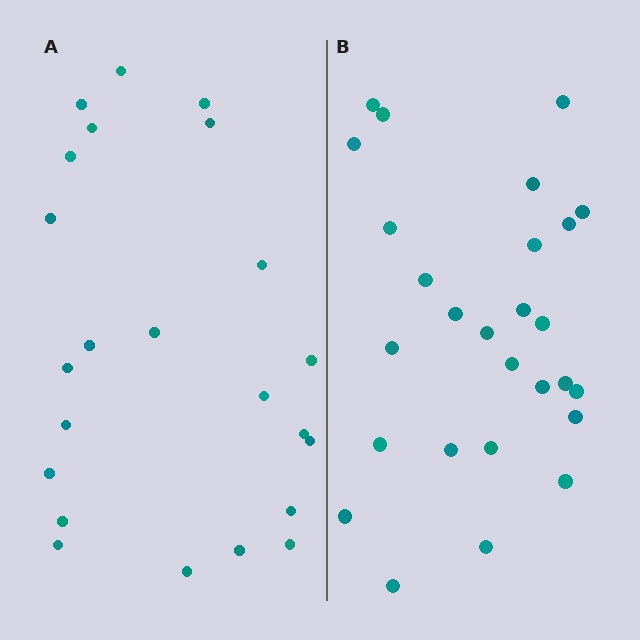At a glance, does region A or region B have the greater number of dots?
Region B (the right region) has more dots.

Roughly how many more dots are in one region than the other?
Region B has about 4 more dots than region A.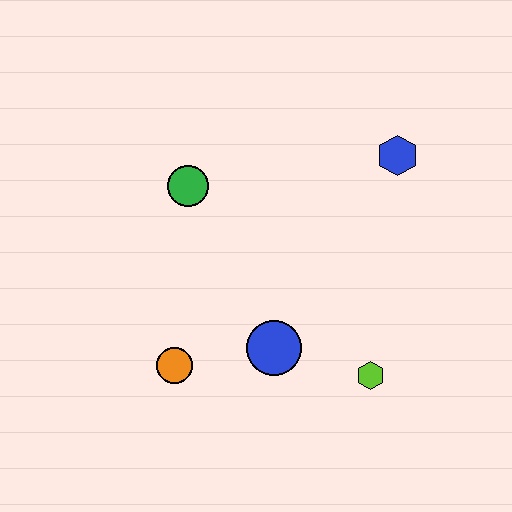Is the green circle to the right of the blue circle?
No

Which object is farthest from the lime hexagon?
The green circle is farthest from the lime hexagon.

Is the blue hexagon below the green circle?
No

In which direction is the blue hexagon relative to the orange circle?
The blue hexagon is to the right of the orange circle.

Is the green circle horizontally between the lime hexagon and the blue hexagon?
No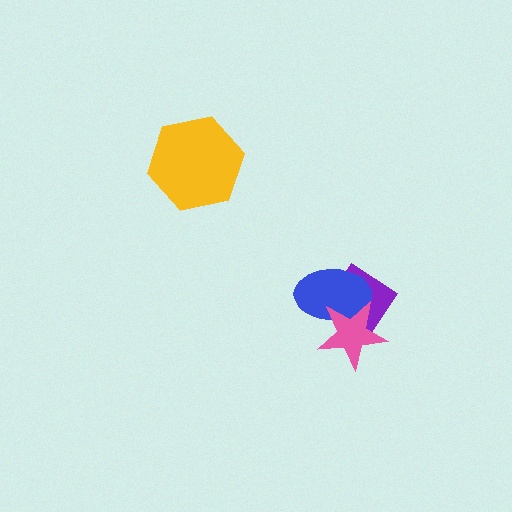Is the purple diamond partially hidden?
Yes, it is partially covered by another shape.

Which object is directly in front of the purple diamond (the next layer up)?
The blue ellipse is directly in front of the purple diamond.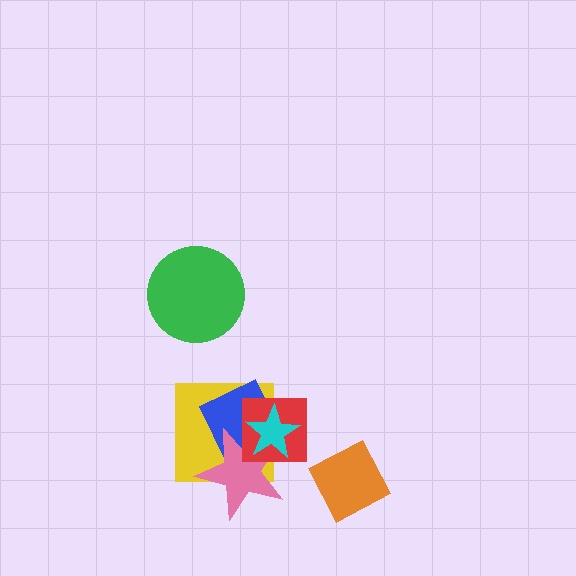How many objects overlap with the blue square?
4 objects overlap with the blue square.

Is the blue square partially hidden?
Yes, it is partially covered by another shape.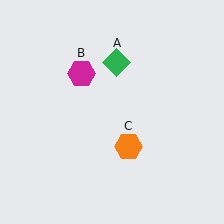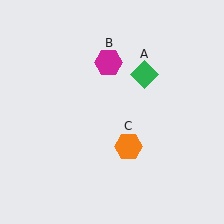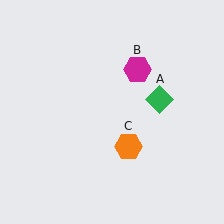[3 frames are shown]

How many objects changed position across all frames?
2 objects changed position: green diamond (object A), magenta hexagon (object B).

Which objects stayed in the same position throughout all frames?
Orange hexagon (object C) remained stationary.